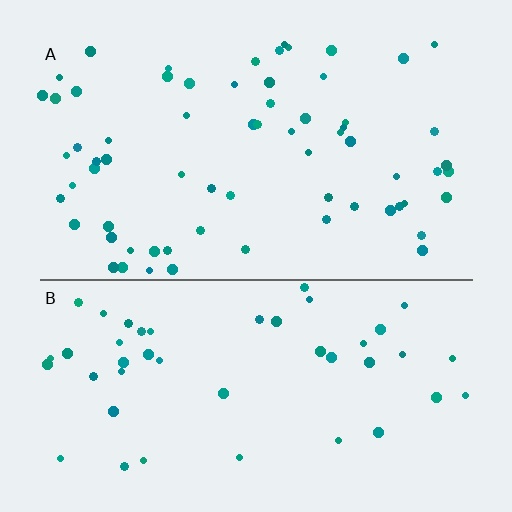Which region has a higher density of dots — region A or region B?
A (the top).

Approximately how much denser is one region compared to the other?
Approximately 1.5× — region A over region B.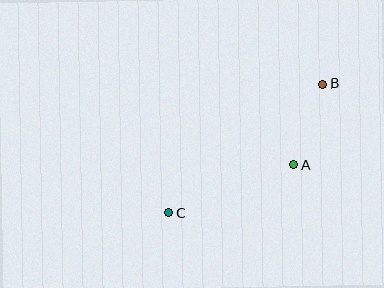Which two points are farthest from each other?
Points B and C are farthest from each other.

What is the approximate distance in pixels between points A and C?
The distance between A and C is approximately 134 pixels.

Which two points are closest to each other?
Points A and B are closest to each other.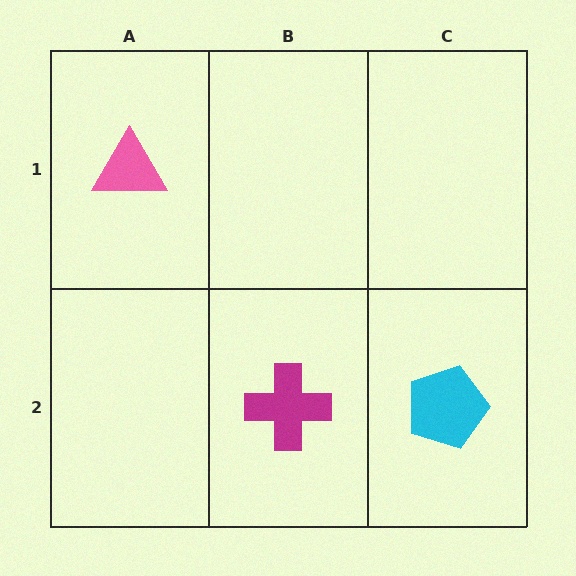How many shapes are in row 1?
1 shape.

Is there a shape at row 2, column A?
No, that cell is empty.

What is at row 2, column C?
A cyan pentagon.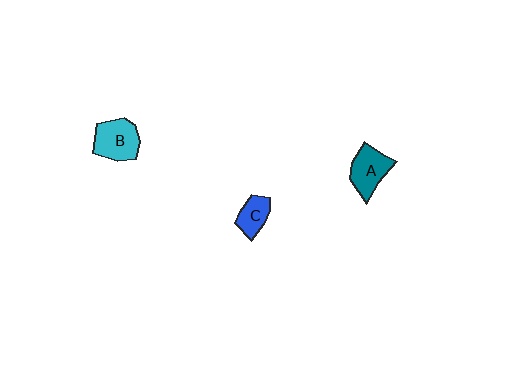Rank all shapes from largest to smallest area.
From largest to smallest: B (cyan), A (teal), C (blue).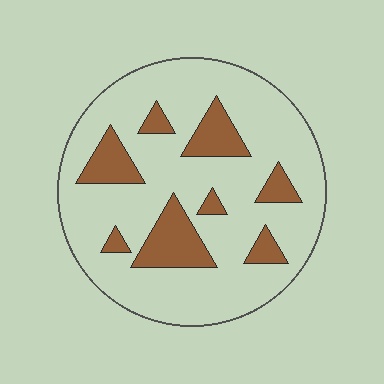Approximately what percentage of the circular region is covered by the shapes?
Approximately 20%.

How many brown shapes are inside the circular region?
8.